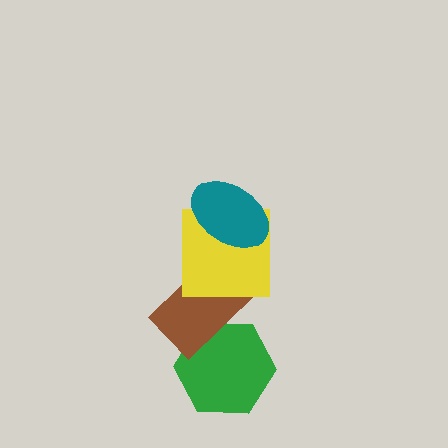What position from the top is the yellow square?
The yellow square is 2nd from the top.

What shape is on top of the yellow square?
The teal ellipse is on top of the yellow square.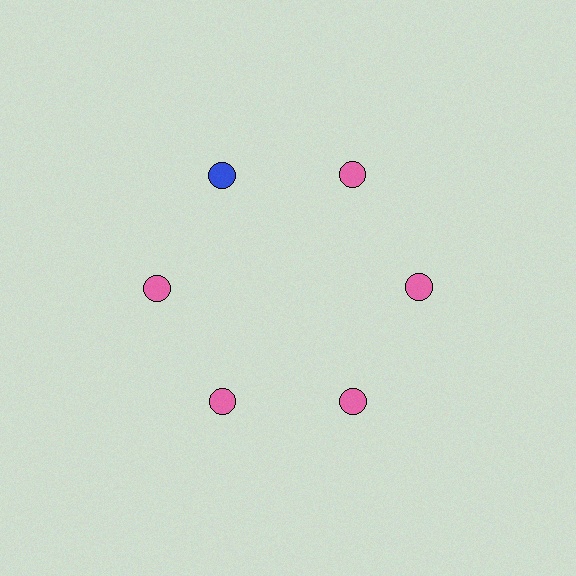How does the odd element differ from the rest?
It has a different color: blue instead of pink.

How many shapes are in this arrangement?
There are 6 shapes arranged in a ring pattern.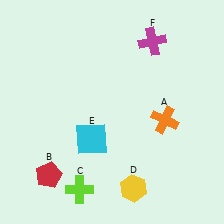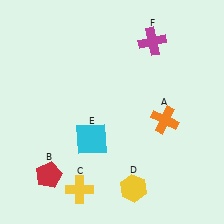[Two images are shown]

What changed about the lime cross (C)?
In Image 1, C is lime. In Image 2, it changed to yellow.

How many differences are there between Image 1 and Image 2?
There is 1 difference between the two images.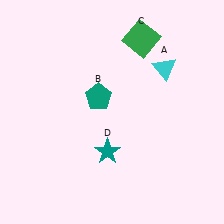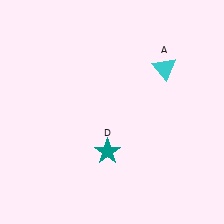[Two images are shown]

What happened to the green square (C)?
The green square (C) was removed in Image 2. It was in the top-right area of Image 1.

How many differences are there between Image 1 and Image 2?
There are 2 differences between the two images.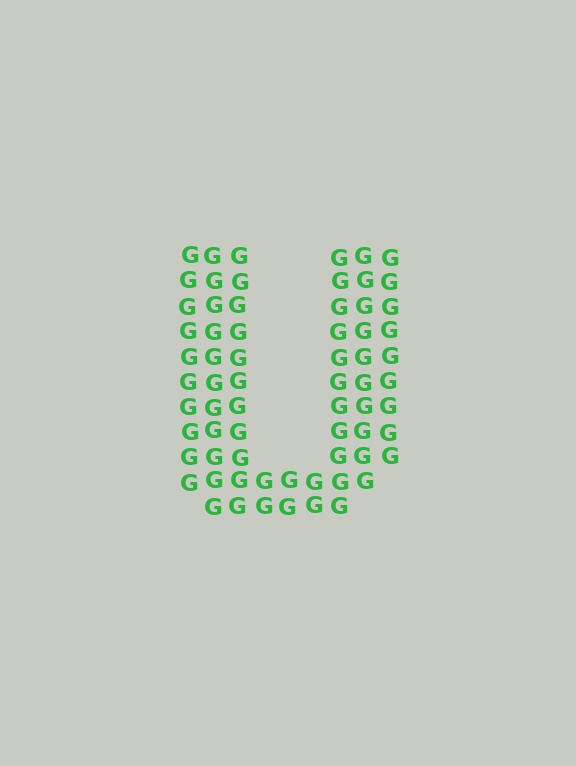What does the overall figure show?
The overall figure shows the letter U.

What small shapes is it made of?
It is made of small letter G's.